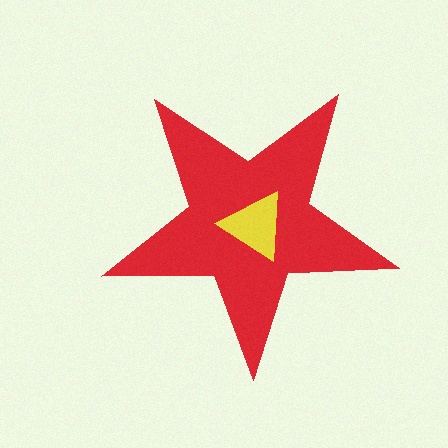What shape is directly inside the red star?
The yellow triangle.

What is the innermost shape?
The yellow triangle.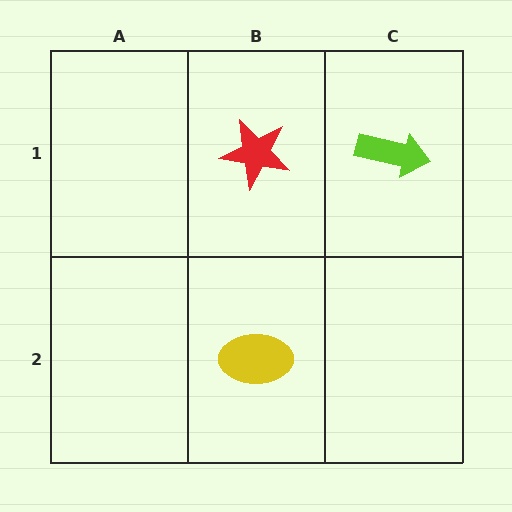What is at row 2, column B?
A yellow ellipse.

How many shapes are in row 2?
1 shape.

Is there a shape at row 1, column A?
No, that cell is empty.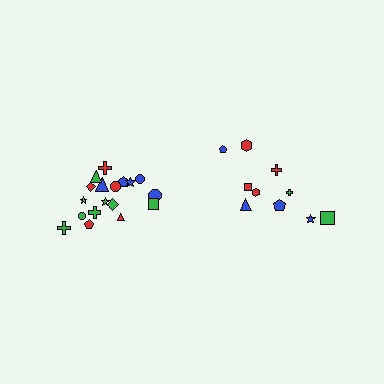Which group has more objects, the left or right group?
The left group.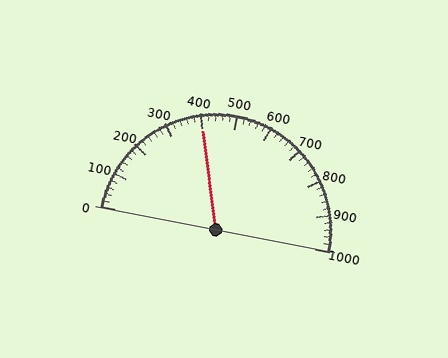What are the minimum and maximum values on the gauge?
The gauge ranges from 0 to 1000.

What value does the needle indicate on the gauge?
The needle indicates approximately 400.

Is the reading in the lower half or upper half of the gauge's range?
The reading is in the lower half of the range (0 to 1000).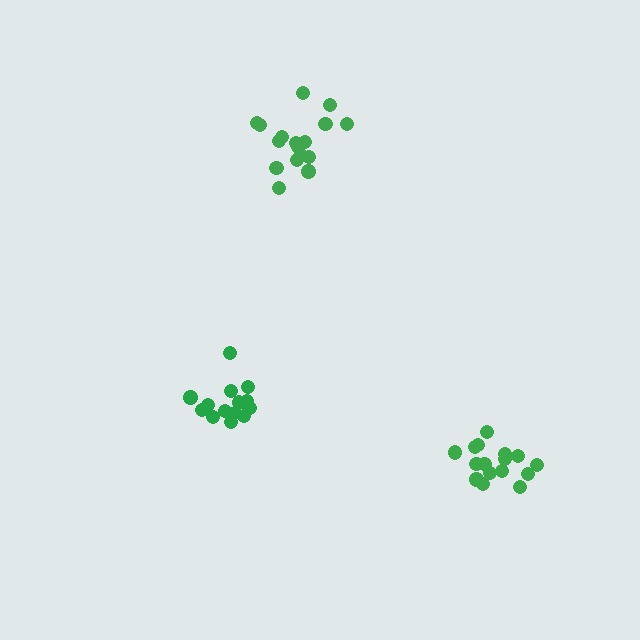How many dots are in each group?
Group 1: 16 dots, Group 2: 14 dots, Group 3: 17 dots (47 total).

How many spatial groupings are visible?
There are 3 spatial groupings.